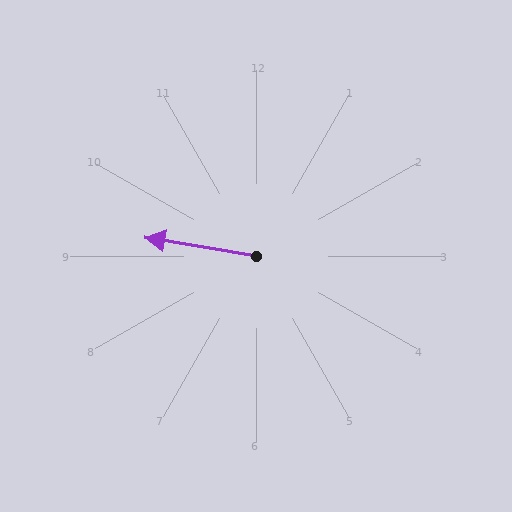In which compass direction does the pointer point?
West.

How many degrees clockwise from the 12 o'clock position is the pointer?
Approximately 280 degrees.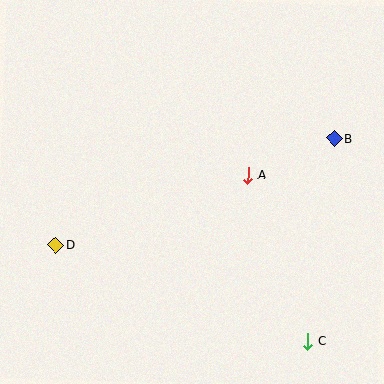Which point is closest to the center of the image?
Point A at (248, 175) is closest to the center.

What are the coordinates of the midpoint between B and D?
The midpoint between B and D is at (195, 192).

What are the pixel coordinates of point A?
Point A is at (248, 175).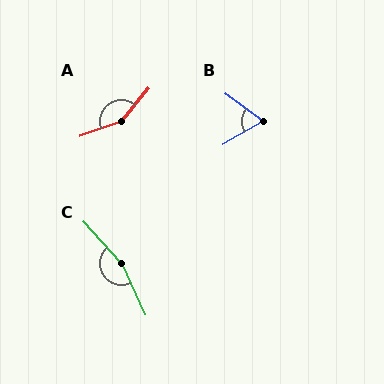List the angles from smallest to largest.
B (66°), A (149°), C (162°).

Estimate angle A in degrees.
Approximately 149 degrees.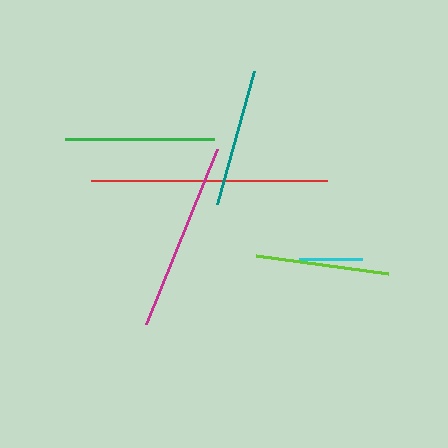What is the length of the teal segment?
The teal segment is approximately 138 pixels long.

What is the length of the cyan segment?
The cyan segment is approximately 63 pixels long.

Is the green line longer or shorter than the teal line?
The green line is longer than the teal line.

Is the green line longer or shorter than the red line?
The red line is longer than the green line.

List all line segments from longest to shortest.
From longest to shortest: red, magenta, green, teal, lime, cyan.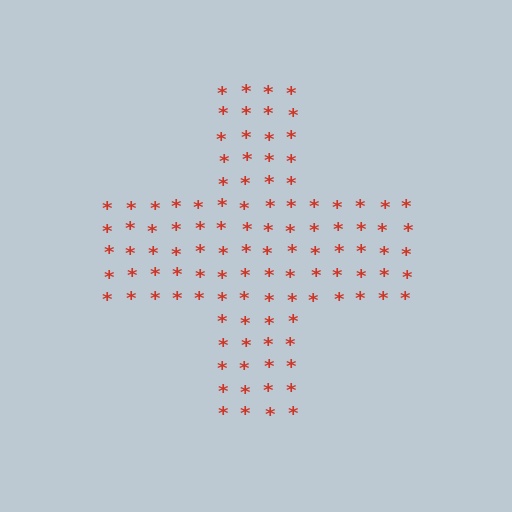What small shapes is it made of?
It is made of small asterisks.